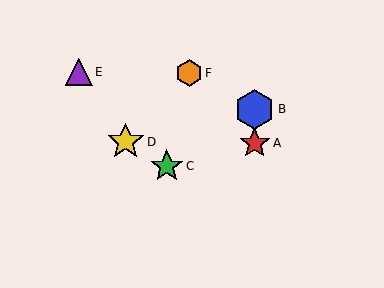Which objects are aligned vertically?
Objects A, B are aligned vertically.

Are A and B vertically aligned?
Yes, both are at x≈255.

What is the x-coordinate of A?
Object A is at x≈255.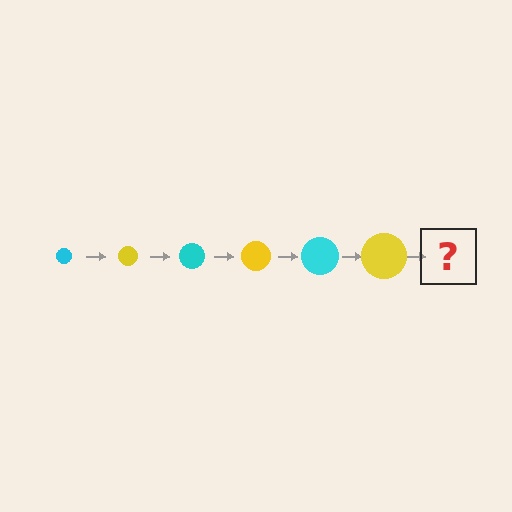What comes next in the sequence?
The next element should be a cyan circle, larger than the previous one.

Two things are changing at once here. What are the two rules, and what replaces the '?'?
The two rules are that the circle grows larger each step and the color cycles through cyan and yellow. The '?' should be a cyan circle, larger than the previous one.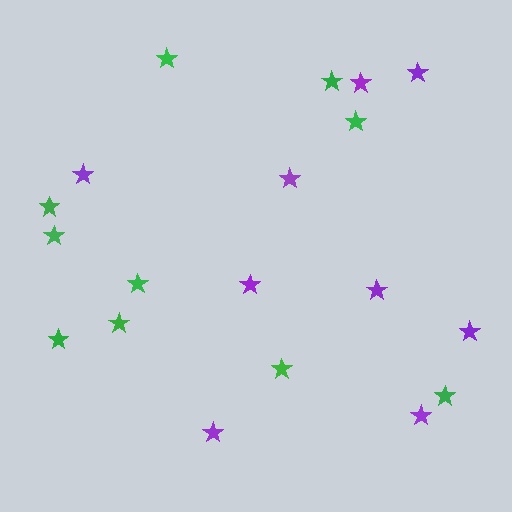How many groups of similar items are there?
There are 2 groups: one group of green stars (10) and one group of purple stars (9).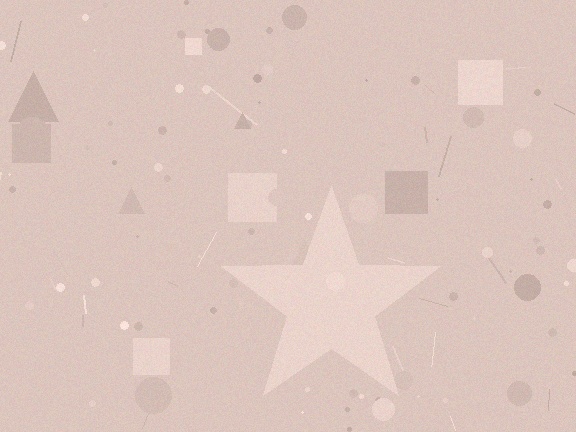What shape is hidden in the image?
A star is hidden in the image.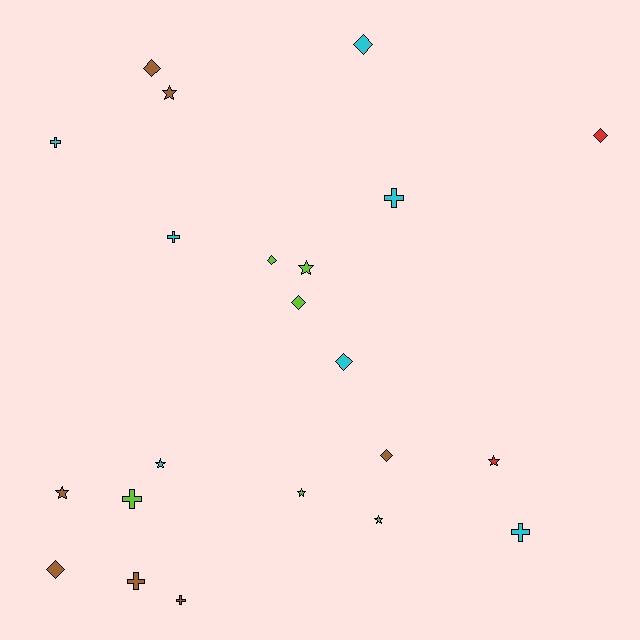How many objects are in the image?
There are 22 objects.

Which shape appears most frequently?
Diamond, with 8 objects.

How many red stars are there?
There is 1 red star.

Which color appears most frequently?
Cyan, with 7 objects.